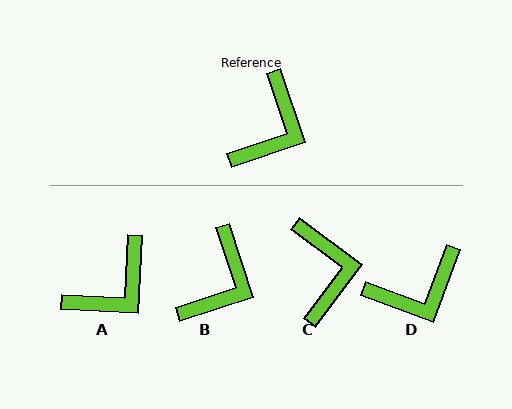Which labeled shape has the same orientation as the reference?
B.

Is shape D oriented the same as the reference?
No, it is off by about 39 degrees.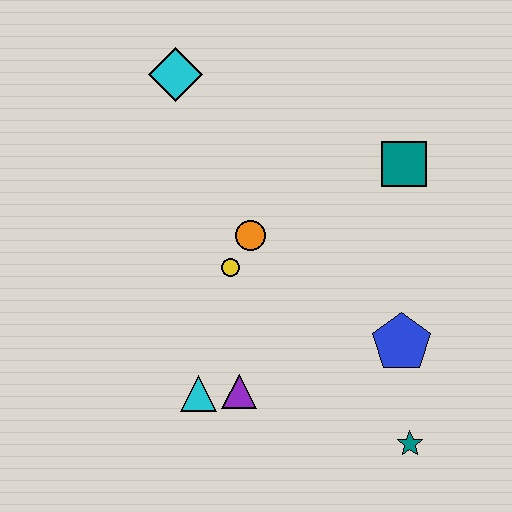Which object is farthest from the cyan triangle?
The cyan diamond is farthest from the cyan triangle.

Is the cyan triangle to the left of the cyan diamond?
No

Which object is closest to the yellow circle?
The orange circle is closest to the yellow circle.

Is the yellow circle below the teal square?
Yes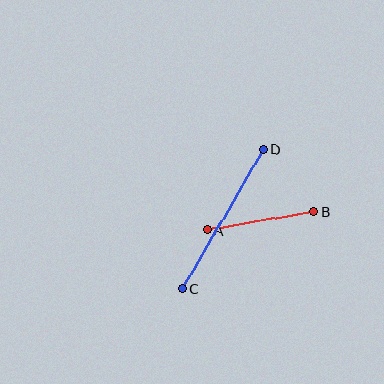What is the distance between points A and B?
The distance is approximately 107 pixels.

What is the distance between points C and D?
The distance is approximately 161 pixels.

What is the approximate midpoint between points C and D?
The midpoint is at approximately (223, 219) pixels.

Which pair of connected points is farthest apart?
Points C and D are farthest apart.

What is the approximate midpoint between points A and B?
The midpoint is at approximately (260, 221) pixels.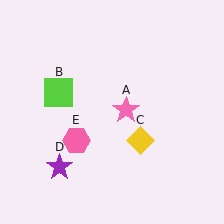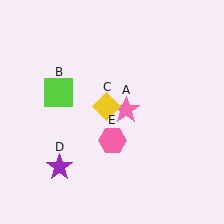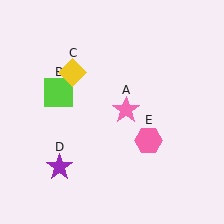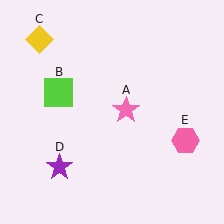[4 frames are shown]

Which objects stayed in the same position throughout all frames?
Pink star (object A) and lime square (object B) and purple star (object D) remained stationary.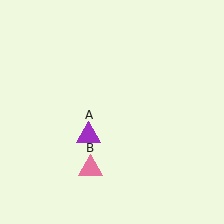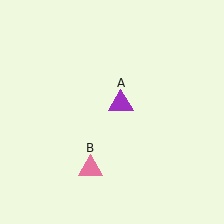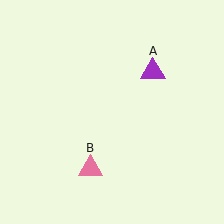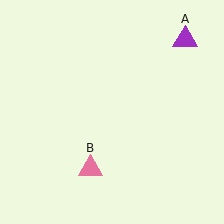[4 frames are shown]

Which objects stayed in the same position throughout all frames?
Pink triangle (object B) remained stationary.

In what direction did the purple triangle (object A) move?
The purple triangle (object A) moved up and to the right.